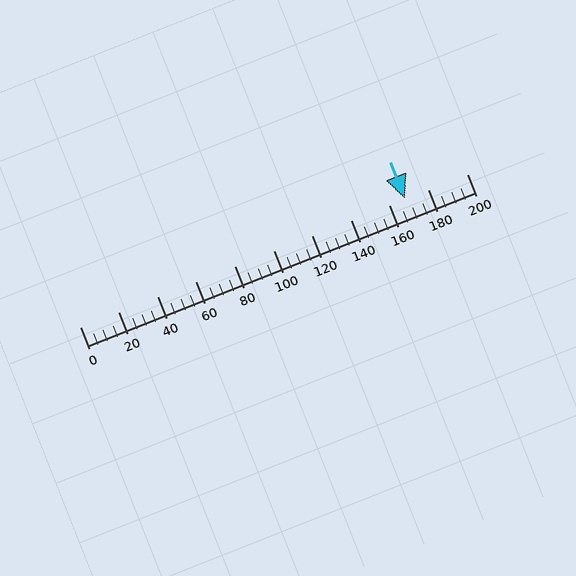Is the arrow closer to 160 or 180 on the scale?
The arrow is closer to 160.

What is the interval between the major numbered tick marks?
The major tick marks are spaced 20 units apart.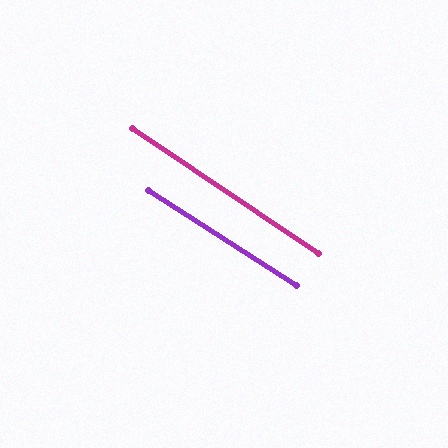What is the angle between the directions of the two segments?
Approximately 1 degree.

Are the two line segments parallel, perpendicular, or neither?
Parallel — their directions differ by only 1.0°.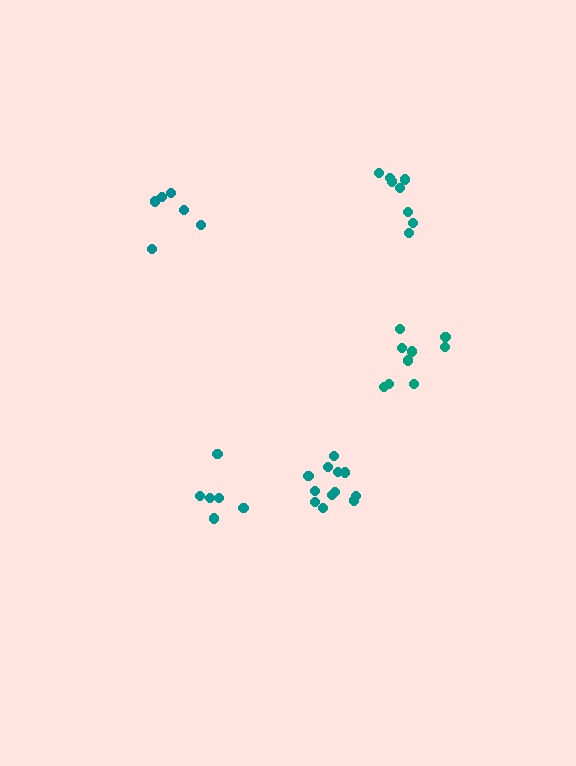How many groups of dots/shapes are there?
There are 5 groups.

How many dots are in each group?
Group 1: 6 dots, Group 2: 12 dots, Group 3: 8 dots, Group 4: 6 dots, Group 5: 9 dots (41 total).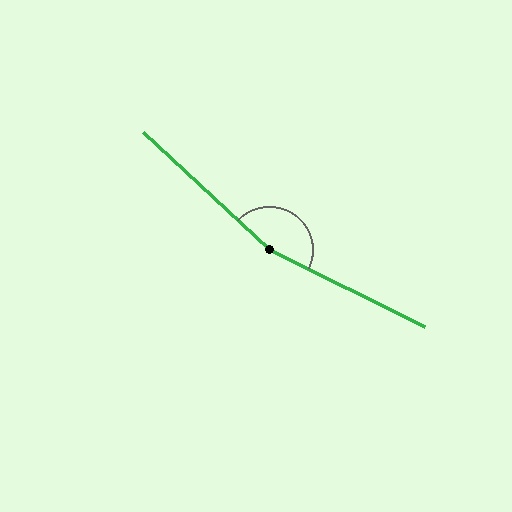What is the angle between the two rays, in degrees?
Approximately 163 degrees.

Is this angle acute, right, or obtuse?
It is obtuse.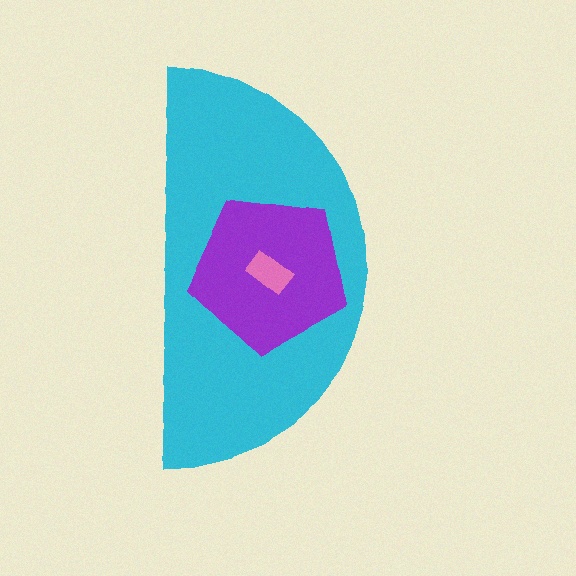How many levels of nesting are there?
3.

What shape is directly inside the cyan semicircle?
The purple pentagon.